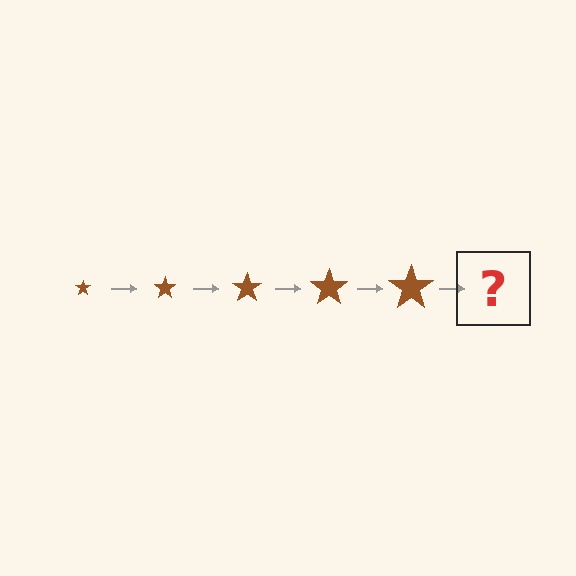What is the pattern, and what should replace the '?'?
The pattern is that the star gets progressively larger each step. The '?' should be a brown star, larger than the previous one.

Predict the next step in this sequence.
The next step is a brown star, larger than the previous one.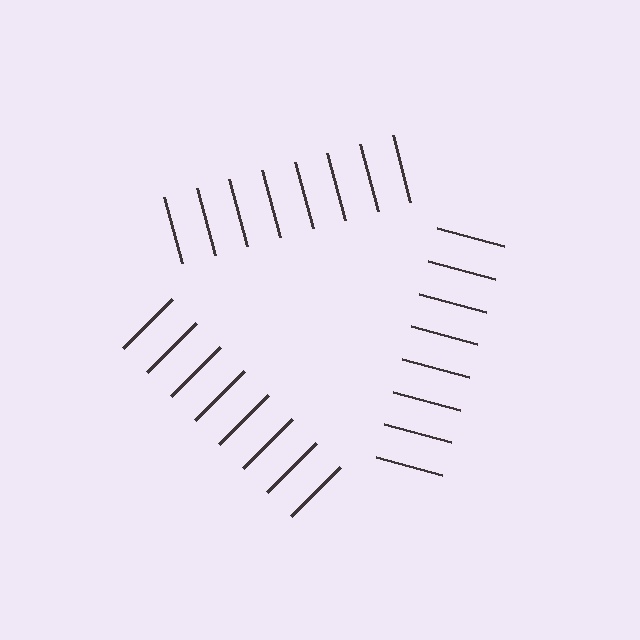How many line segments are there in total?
24 — 8 along each of the 3 edges.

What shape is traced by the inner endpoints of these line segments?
An illusory triangle — the line segments terminate on its edges but no continuous stroke is drawn.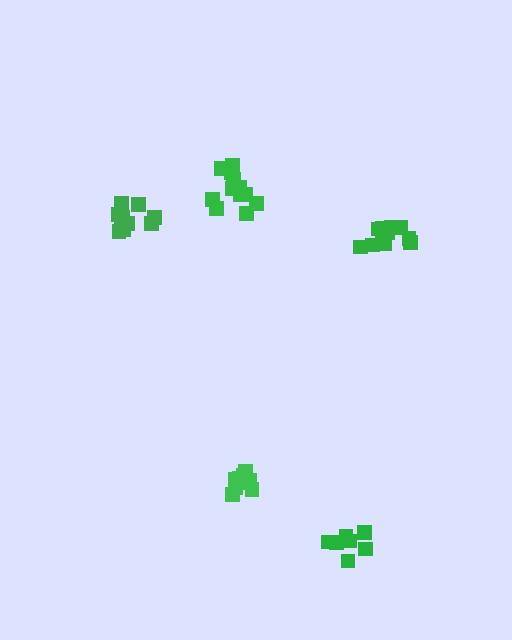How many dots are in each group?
Group 1: 11 dots, Group 2: 11 dots, Group 3: 12 dots, Group 4: 10 dots, Group 5: 7 dots (51 total).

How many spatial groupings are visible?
There are 5 spatial groupings.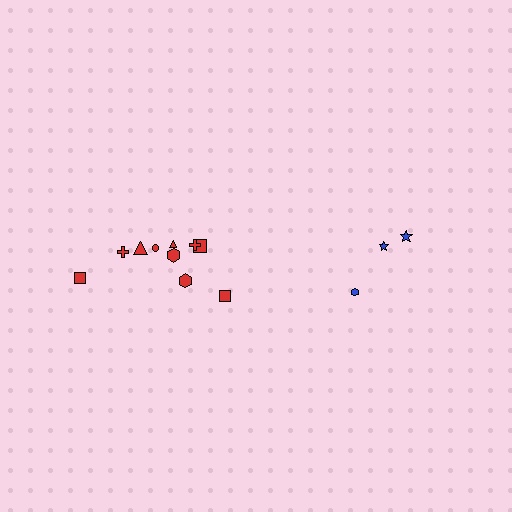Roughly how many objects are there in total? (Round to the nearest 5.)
Roughly 15 objects in total.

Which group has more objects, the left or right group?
The left group.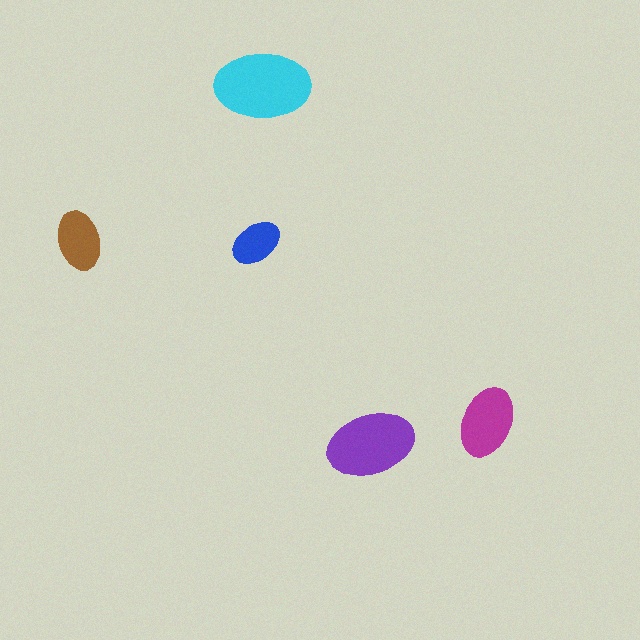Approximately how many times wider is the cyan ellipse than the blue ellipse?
About 2 times wider.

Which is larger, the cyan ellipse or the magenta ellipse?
The cyan one.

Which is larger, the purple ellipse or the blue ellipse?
The purple one.